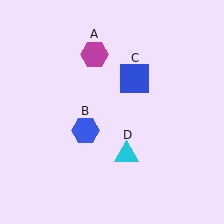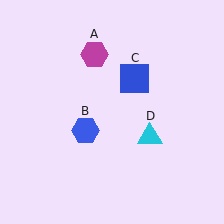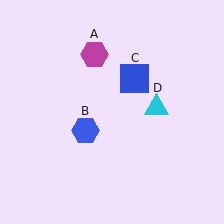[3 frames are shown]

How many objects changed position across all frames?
1 object changed position: cyan triangle (object D).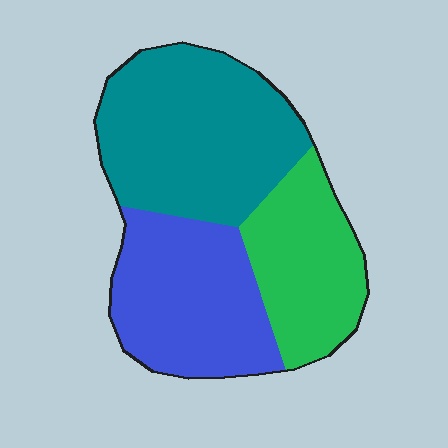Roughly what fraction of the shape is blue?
Blue covers roughly 30% of the shape.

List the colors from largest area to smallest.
From largest to smallest: teal, blue, green.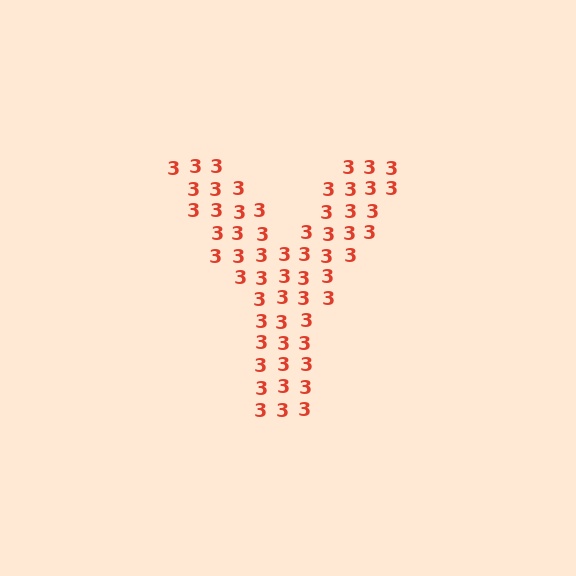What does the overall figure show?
The overall figure shows the letter Y.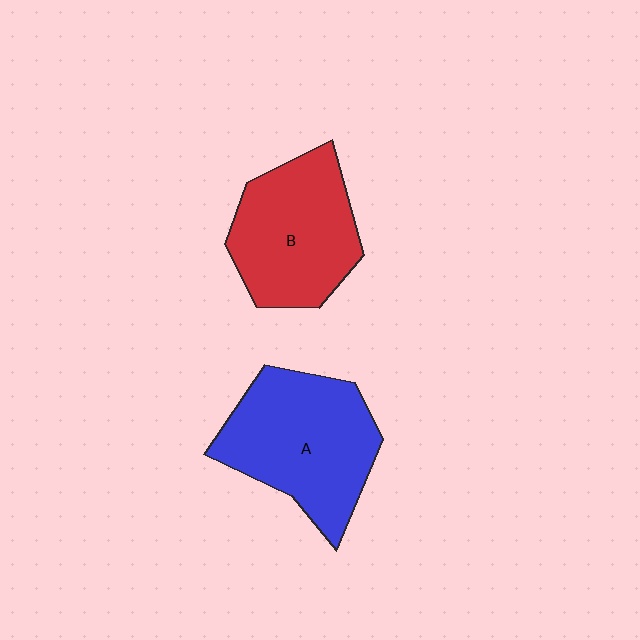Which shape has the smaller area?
Shape B (red).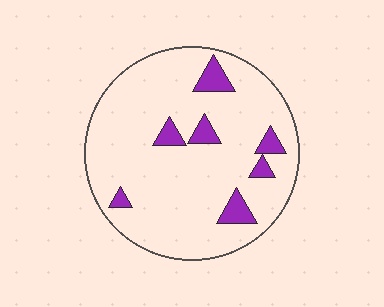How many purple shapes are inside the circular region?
7.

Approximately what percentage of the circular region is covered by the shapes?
Approximately 10%.